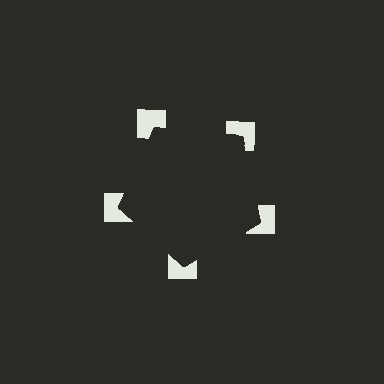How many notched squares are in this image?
There are 5 — one at each vertex of the illusory pentagon.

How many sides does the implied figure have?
5 sides.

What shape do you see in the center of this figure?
An illusory pentagon — its edges are inferred from the aligned wedge cuts in the notched squares, not physically drawn.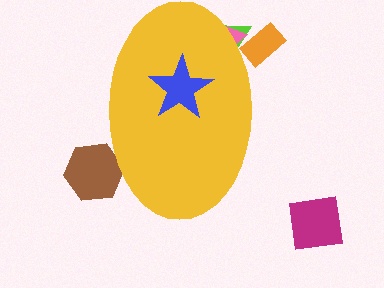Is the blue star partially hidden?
No, the blue star is fully visible.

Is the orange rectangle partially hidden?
Yes, the orange rectangle is partially hidden behind the yellow ellipse.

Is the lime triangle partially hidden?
Yes, the lime triangle is partially hidden behind the yellow ellipse.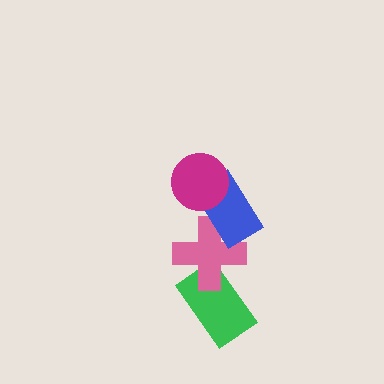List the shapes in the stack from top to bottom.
From top to bottom: the magenta circle, the blue rectangle, the pink cross, the green rectangle.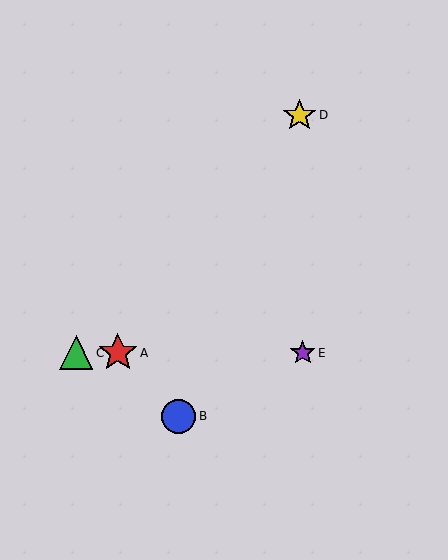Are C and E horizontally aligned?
Yes, both are at y≈353.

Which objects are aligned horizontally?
Objects A, C, E are aligned horizontally.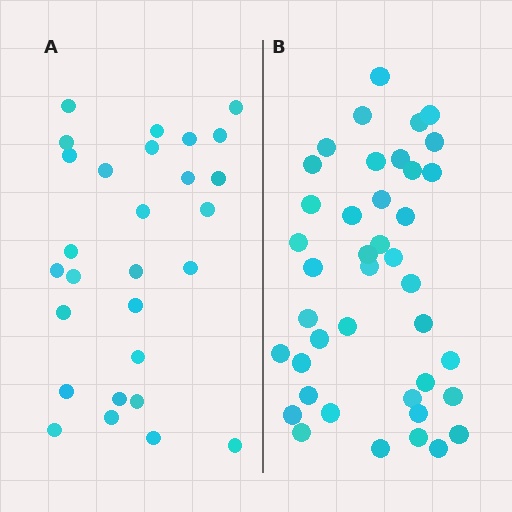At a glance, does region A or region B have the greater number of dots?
Region B (the right region) has more dots.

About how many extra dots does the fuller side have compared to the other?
Region B has approximately 15 more dots than region A.